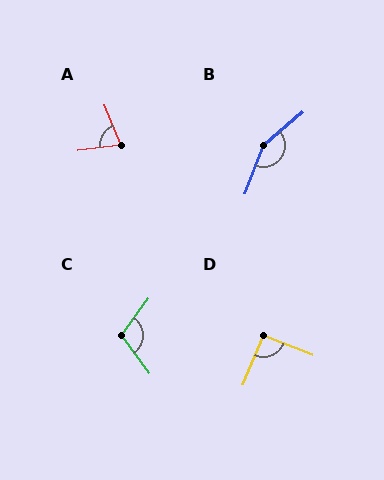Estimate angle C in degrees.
Approximately 107 degrees.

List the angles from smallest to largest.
A (75°), D (91°), C (107°), B (152°).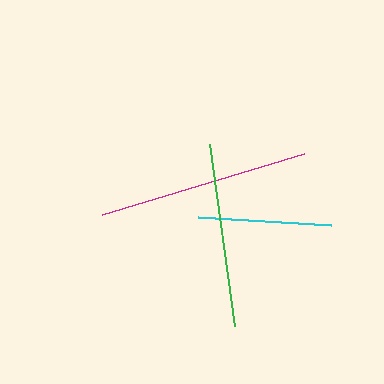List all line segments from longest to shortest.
From longest to shortest: magenta, green, cyan.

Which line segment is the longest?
The magenta line is the longest at approximately 211 pixels.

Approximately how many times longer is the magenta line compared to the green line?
The magenta line is approximately 1.2 times the length of the green line.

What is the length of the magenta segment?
The magenta segment is approximately 211 pixels long.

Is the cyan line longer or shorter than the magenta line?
The magenta line is longer than the cyan line.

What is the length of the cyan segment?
The cyan segment is approximately 134 pixels long.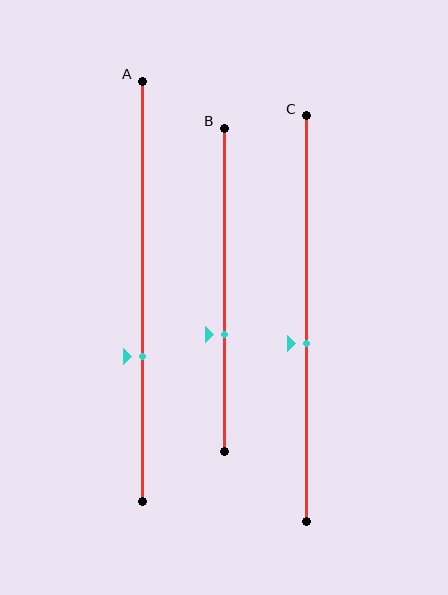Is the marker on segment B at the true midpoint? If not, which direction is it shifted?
No, the marker on segment B is shifted downward by about 14% of the segment length.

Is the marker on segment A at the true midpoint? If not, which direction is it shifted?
No, the marker on segment A is shifted downward by about 16% of the segment length.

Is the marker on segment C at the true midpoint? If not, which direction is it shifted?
No, the marker on segment C is shifted downward by about 6% of the segment length.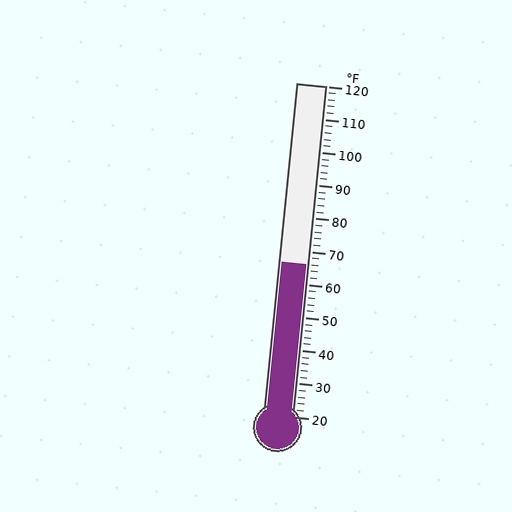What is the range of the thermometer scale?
The thermometer scale ranges from 20°F to 120°F.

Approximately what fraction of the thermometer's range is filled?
The thermometer is filled to approximately 45% of its range.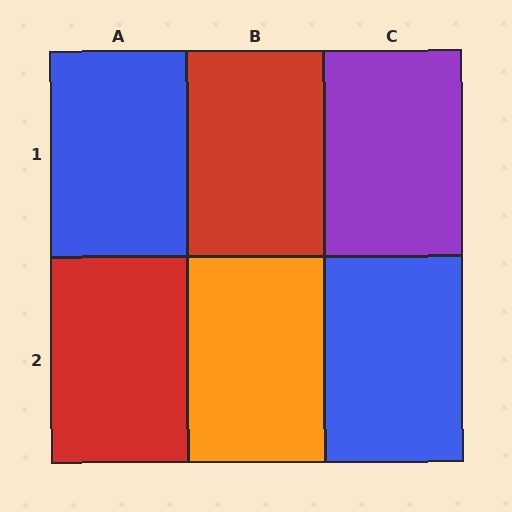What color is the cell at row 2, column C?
Blue.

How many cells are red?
2 cells are red.